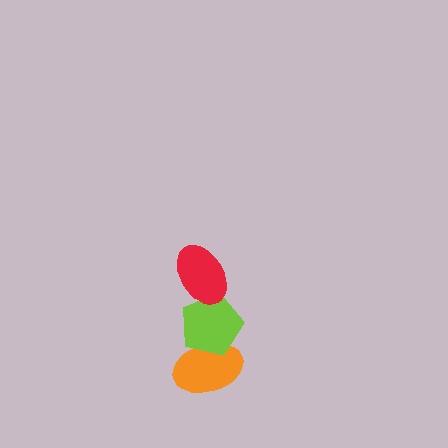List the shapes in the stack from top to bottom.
From top to bottom: the red ellipse, the lime pentagon, the orange ellipse.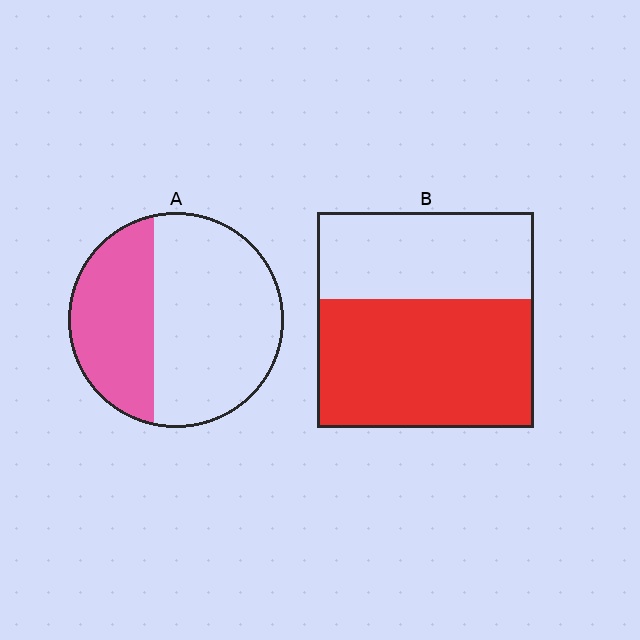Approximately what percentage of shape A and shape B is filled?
A is approximately 35% and B is approximately 60%.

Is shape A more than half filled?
No.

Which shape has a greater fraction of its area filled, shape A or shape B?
Shape B.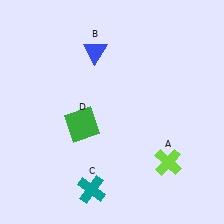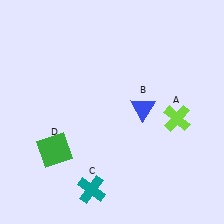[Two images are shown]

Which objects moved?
The objects that moved are: the lime cross (A), the blue triangle (B), the green square (D).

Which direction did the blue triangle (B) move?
The blue triangle (B) moved down.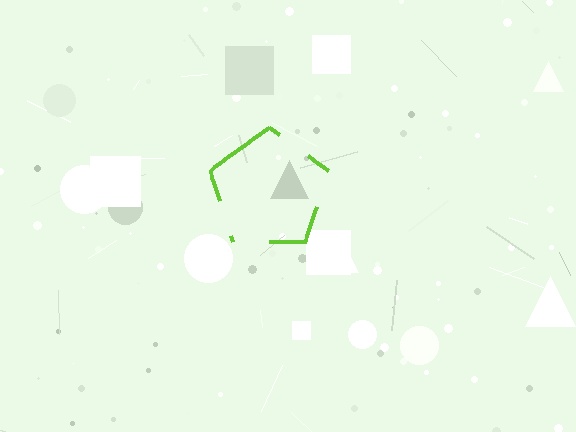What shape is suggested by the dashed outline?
The dashed outline suggests a pentagon.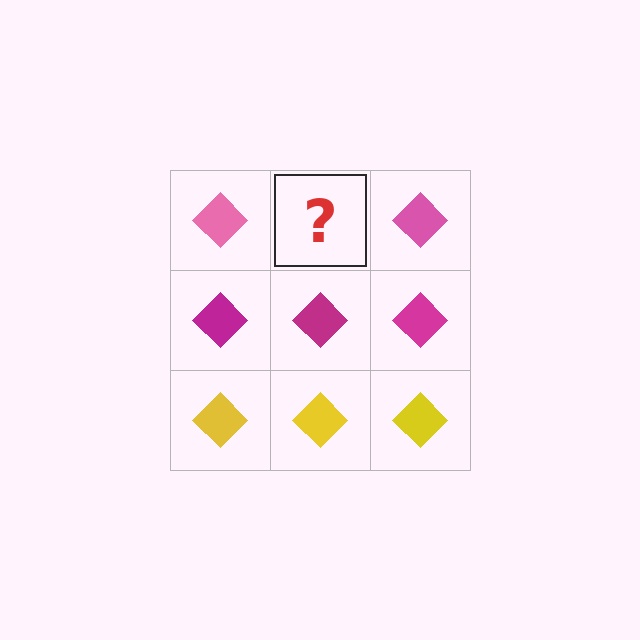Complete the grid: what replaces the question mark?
The question mark should be replaced with a pink diamond.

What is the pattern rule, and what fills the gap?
The rule is that each row has a consistent color. The gap should be filled with a pink diamond.